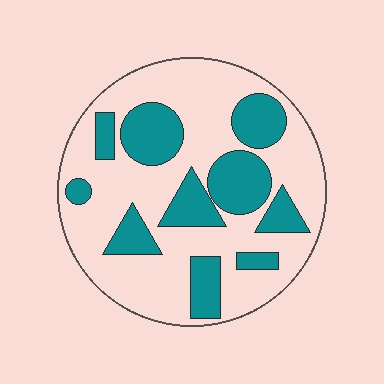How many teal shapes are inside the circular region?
10.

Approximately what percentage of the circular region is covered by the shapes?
Approximately 30%.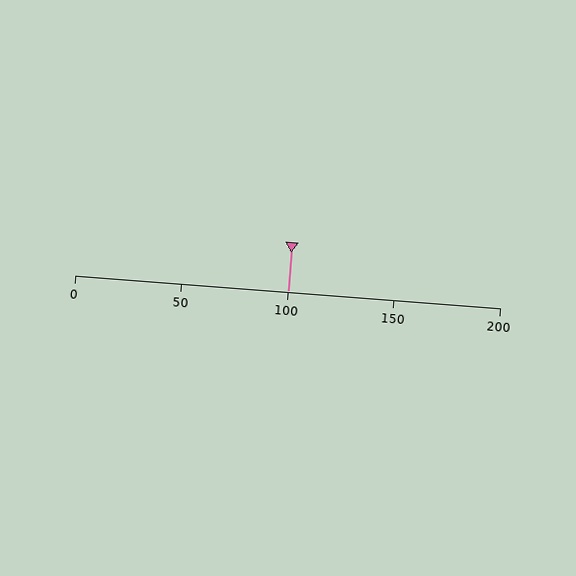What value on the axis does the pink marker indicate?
The marker indicates approximately 100.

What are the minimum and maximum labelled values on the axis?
The axis runs from 0 to 200.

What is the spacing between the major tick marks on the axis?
The major ticks are spaced 50 apart.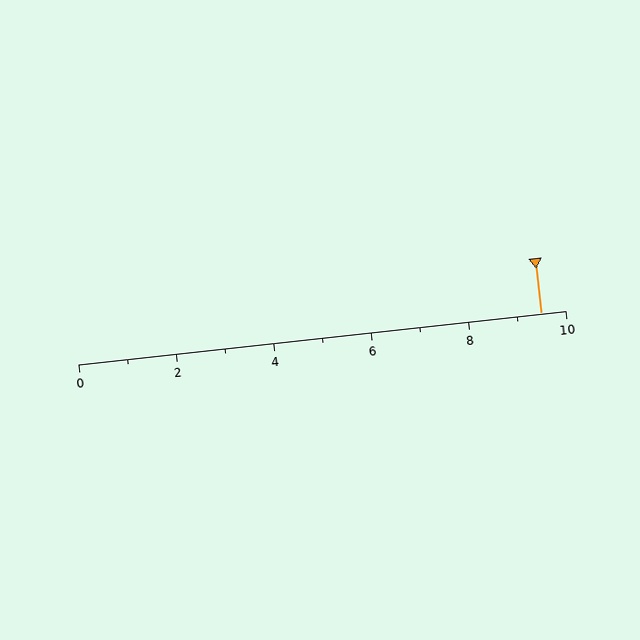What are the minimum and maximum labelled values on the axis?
The axis runs from 0 to 10.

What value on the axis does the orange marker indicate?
The marker indicates approximately 9.5.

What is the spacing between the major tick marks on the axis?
The major ticks are spaced 2 apart.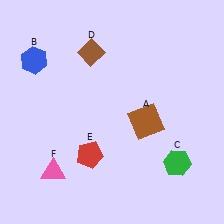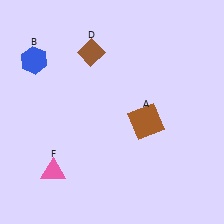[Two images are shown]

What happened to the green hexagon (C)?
The green hexagon (C) was removed in Image 2. It was in the bottom-right area of Image 1.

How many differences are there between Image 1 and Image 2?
There are 2 differences between the two images.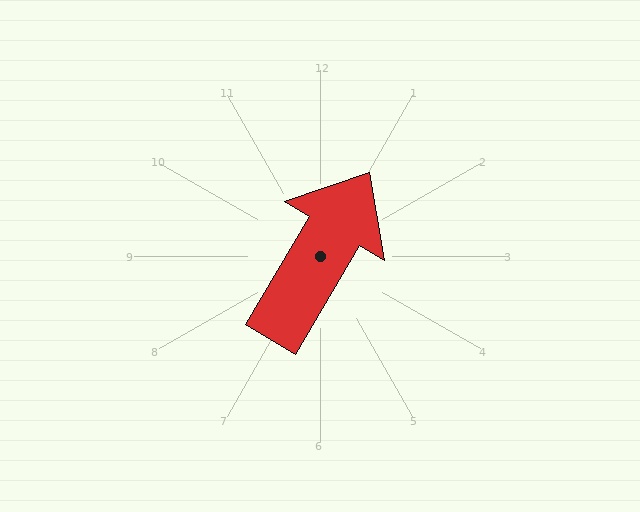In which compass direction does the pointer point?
Northeast.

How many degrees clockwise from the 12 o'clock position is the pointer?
Approximately 30 degrees.